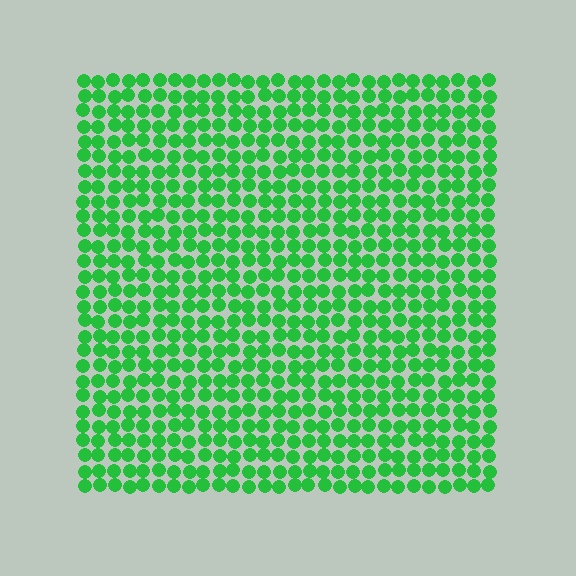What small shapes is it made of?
It is made of small circles.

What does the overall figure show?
The overall figure shows a square.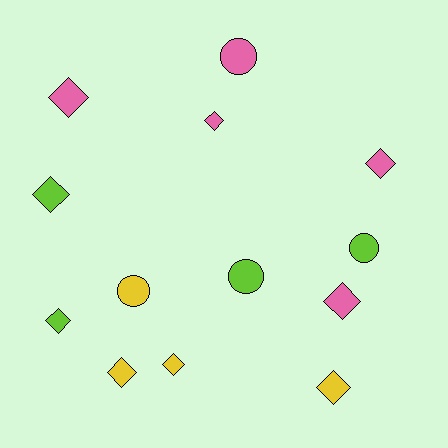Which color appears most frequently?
Pink, with 5 objects.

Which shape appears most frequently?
Diamond, with 9 objects.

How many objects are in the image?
There are 13 objects.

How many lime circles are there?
There are 2 lime circles.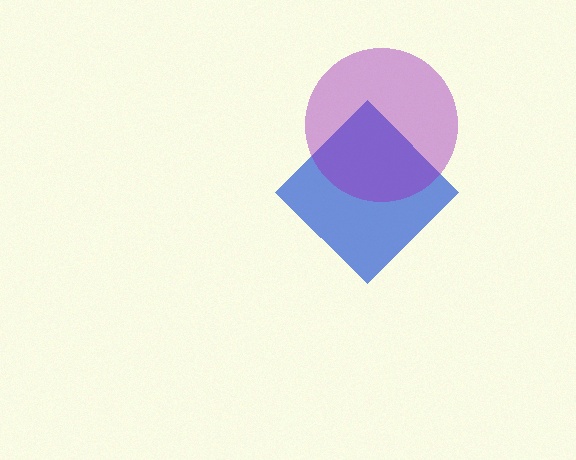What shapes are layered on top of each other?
The layered shapes are: a blue diamond, a purple circle.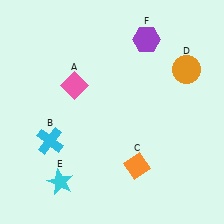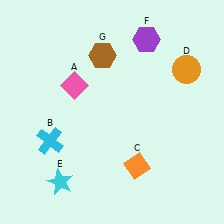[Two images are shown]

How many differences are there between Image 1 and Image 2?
There is 1 difference between the two images.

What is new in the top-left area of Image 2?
A brown hexagon (G) was added in the top-left area of Image 2.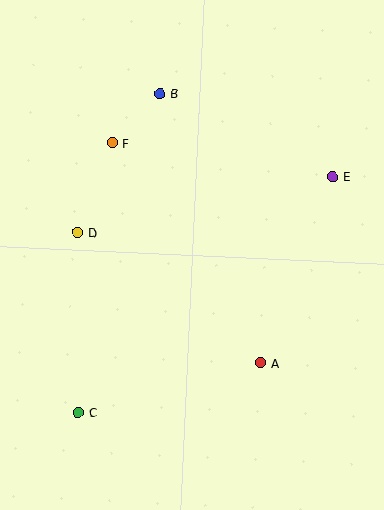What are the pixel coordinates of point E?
Point E is at (332, 177).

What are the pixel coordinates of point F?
Point F is at (112, 143).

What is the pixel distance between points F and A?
The distance between F and A is 266 pixels.